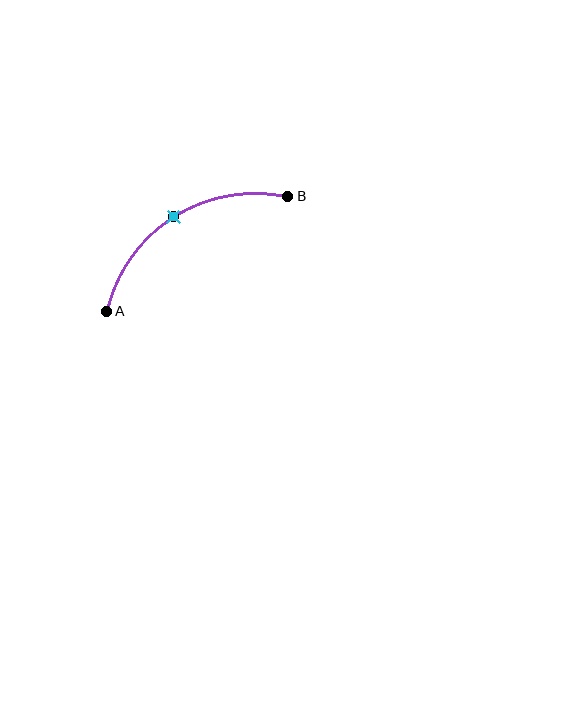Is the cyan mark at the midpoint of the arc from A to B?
Yes. The cyan mark lies on the arc at equal arc-length from both A and B — it is the arc midpoint.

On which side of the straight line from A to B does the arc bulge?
The arc bulges above the straight line connecting A and B.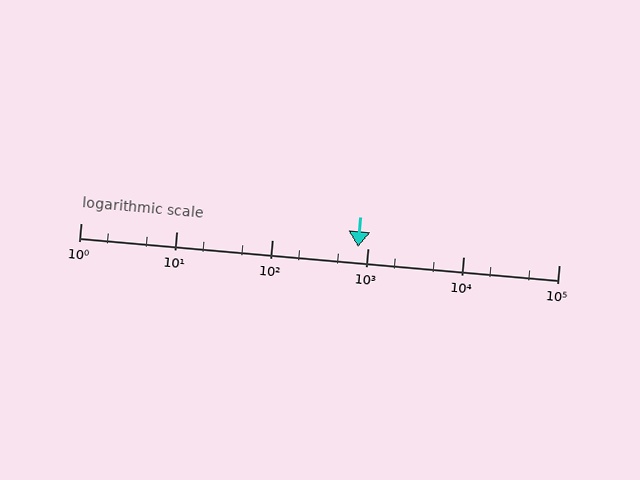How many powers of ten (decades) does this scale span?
The scale spans 5 decades, from 1 to 100000.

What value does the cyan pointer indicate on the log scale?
The pointer indicates approximately 790.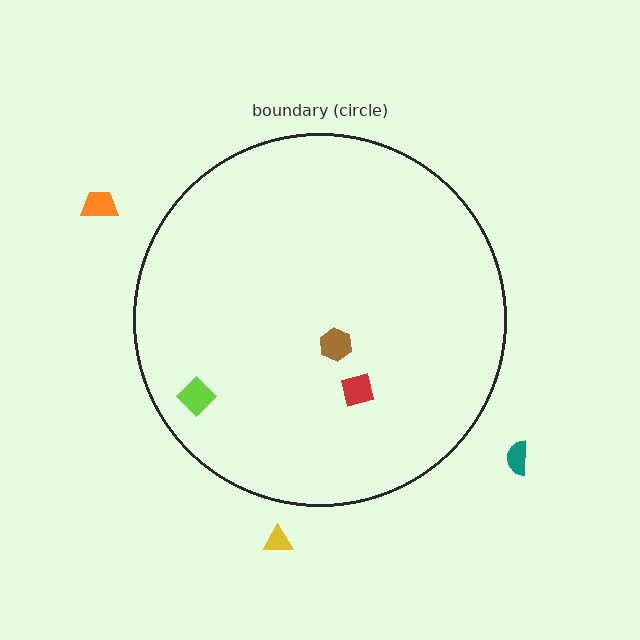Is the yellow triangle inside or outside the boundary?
Outside.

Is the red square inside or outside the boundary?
Inside.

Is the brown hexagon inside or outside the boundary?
Inside.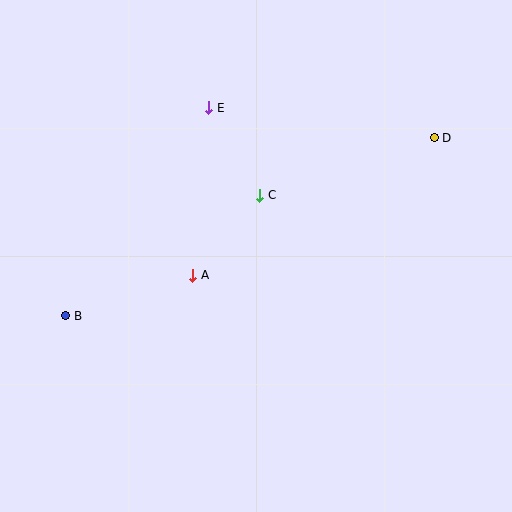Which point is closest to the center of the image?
Point C at (260, 195) is closest to the center.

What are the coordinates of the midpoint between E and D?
The midpoint between E and D is at (322, 123).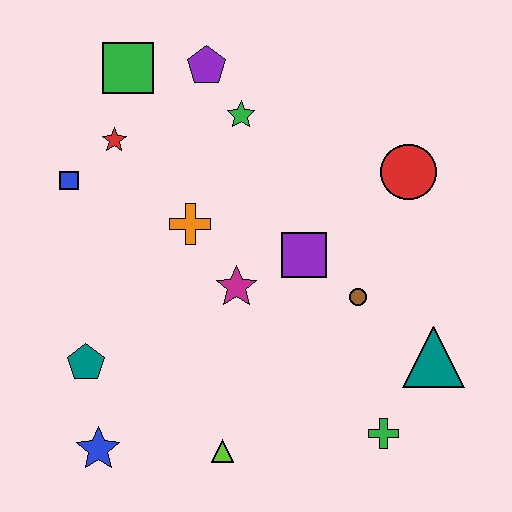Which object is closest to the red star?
The blue square is closest to the red star.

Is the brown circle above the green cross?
Yes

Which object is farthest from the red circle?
The blue star is farthest from the red circle.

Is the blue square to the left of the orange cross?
Yes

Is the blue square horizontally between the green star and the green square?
No